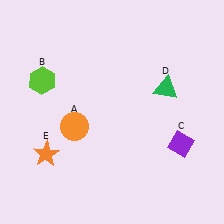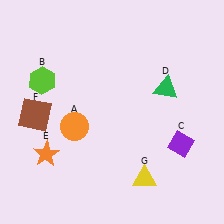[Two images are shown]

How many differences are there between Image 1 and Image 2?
There are 2 differences between the two images.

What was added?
A brown square (F), a yellow triangle (G) were added in Image 2.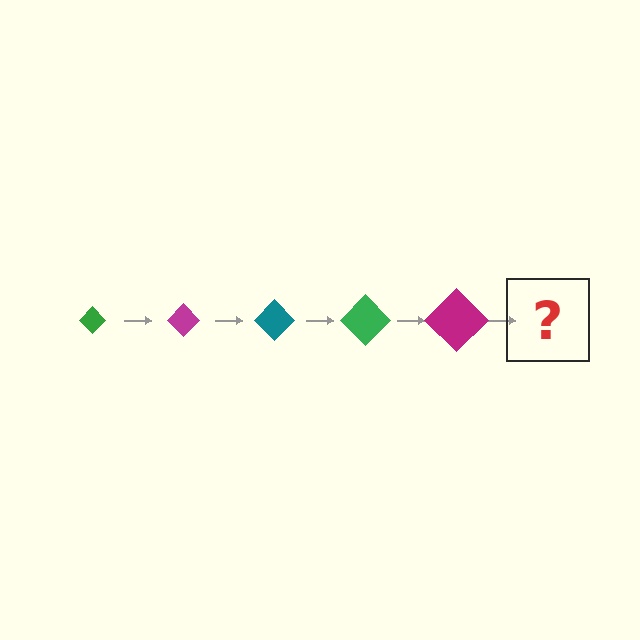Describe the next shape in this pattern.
It should be a teal diamond, larger than the previous one.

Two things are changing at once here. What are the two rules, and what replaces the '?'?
The two rules are that the diamond grows larger each step and the color cycles through green, magenta, and teal. The '?' should be a teal diamond, larger than the previous one.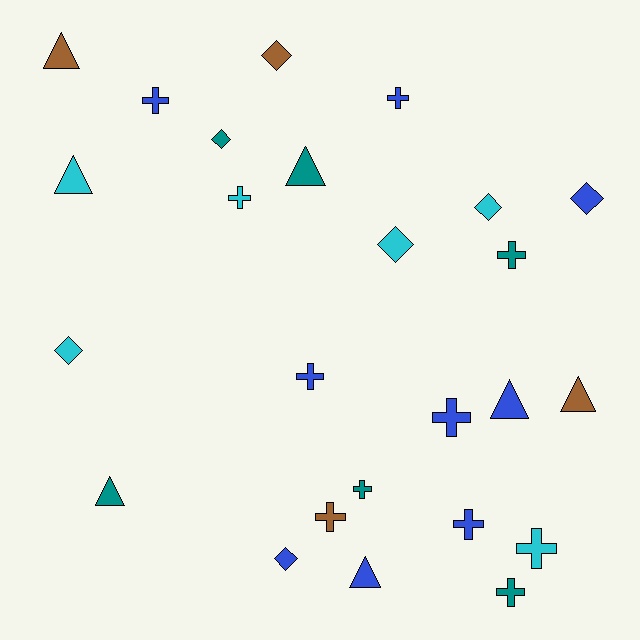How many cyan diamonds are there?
There are 3 cyan diamonds.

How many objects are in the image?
There are 25 objects.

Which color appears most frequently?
Blue, with 9 objects.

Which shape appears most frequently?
Cross, with 11 objects.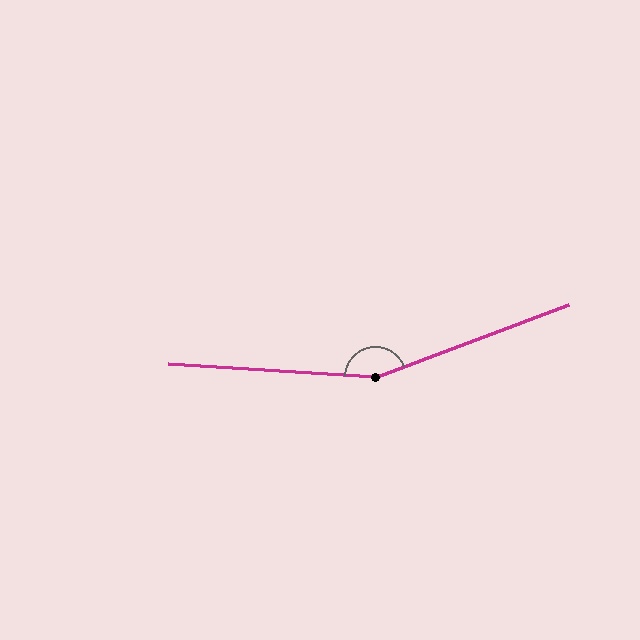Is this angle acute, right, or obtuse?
It is obtuse.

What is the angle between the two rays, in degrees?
Approximately 156 degrees.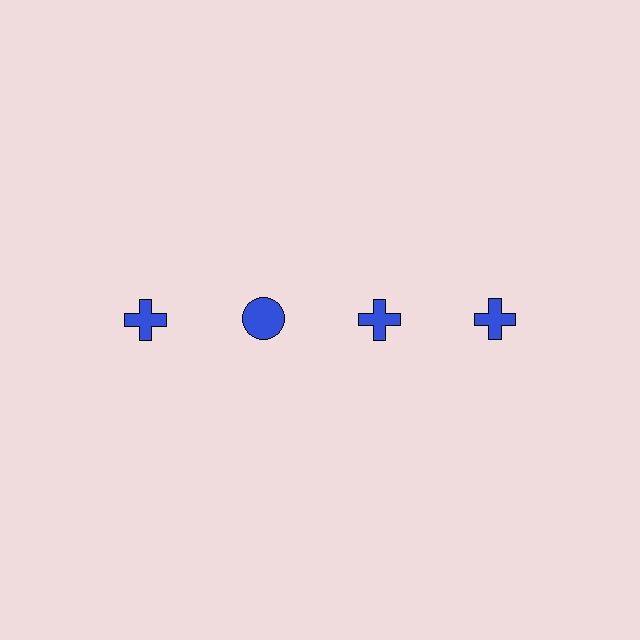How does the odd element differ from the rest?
It has a different shape: circle instead of cross.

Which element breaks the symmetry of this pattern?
The blue circle in the top row, second from left column breaks the symmetry. All other shapes are blue crosses.